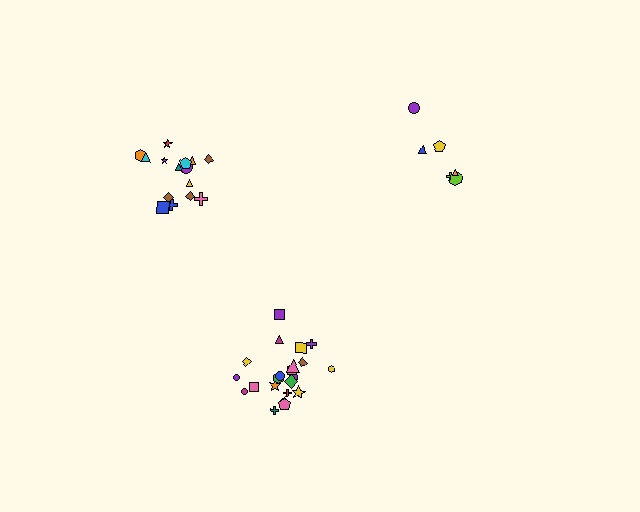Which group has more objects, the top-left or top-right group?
The top-left group.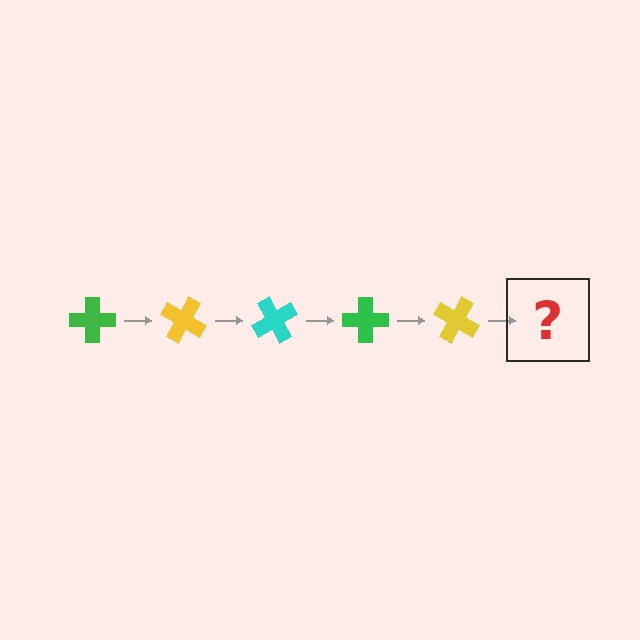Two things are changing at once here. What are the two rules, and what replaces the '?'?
The two rules are that it rotates 30 degrees each step and the color cycles through green, yellow, and cyan. The '?' should be a cyan cross, rotated 150 degrees from the start.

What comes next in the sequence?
The next element should be a cyan cross, rotated 150 degrees from the start.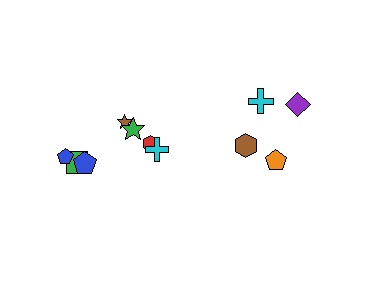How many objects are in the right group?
There are 4 objects.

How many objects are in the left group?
There are 7 objects.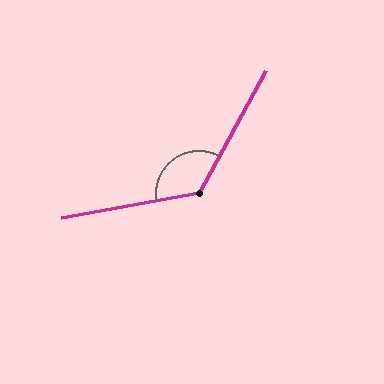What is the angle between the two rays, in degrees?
Approximately 129 degrees.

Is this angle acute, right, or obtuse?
It is obtuse.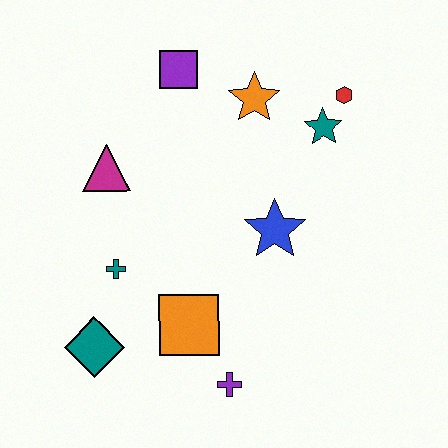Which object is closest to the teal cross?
The teal diamond is closest to the teal cross.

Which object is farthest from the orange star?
The teal diamond is farthest from the orange star.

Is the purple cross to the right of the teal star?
No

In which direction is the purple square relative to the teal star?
The purple square is to the left of the teal star.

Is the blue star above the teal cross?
Yes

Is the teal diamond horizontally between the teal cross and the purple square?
No